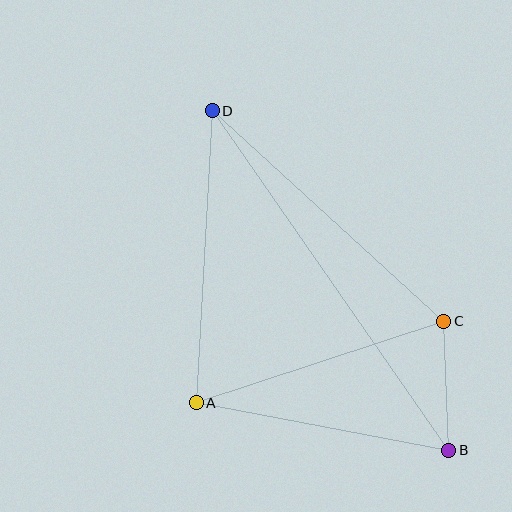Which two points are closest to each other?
Points B and C are closest to each other.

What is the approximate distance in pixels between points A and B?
The distance between A and B is approximately 257 pixels.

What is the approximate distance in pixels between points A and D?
The distance between A and D is approximately 293 pixels.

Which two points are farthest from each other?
Points B and D are farthest from each other.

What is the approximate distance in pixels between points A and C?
The distance between A and C is approximately 261 pixels.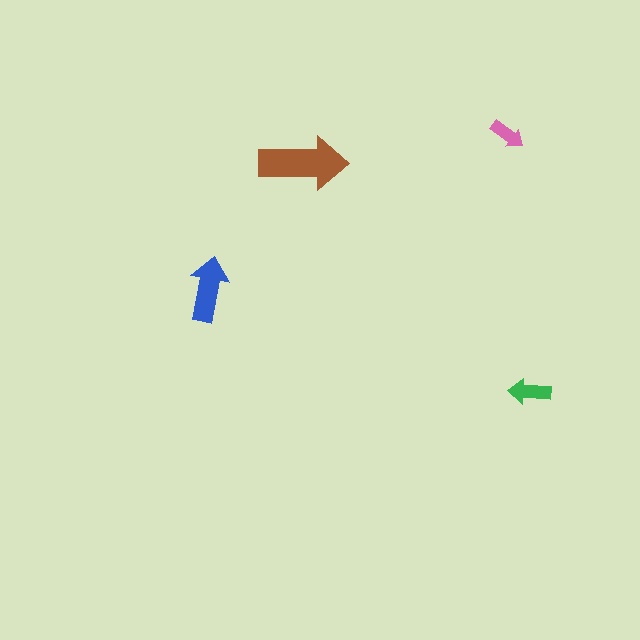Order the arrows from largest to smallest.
the brown one, the blue one, the green one, the pink one.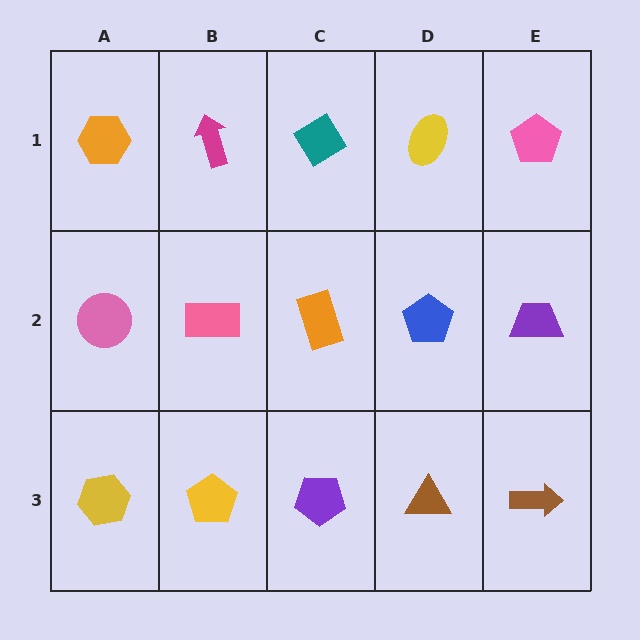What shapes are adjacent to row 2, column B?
A magenta arrow (row 1, column B), a yellow pentagon (row 3, column B), a pink circle (row 2, column A), an orange rectangle (row 2, column C).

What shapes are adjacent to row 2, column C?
A teal diamond (row 1, column C), a purple pentagon (row 3, column C), a pink rectangle (row 2, column B), a blue pentagon (row 2, column D).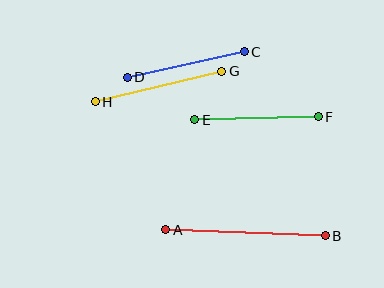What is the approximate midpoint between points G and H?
The midpoint is at approximately (158, 86) pixels.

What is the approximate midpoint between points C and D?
The midpoint is at approximately (186, 64) pixels.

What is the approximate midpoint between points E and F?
The midpoint is at approximately (256, 118) pixels.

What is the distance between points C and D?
The distance is approximately 120 pixels.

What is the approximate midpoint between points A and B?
The midpoint is at approximately (245, 233) pixels.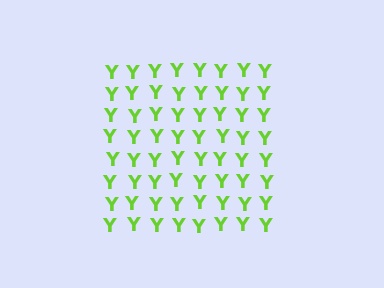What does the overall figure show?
The overall figure shows a square.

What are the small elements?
The small elements are letter Y's.